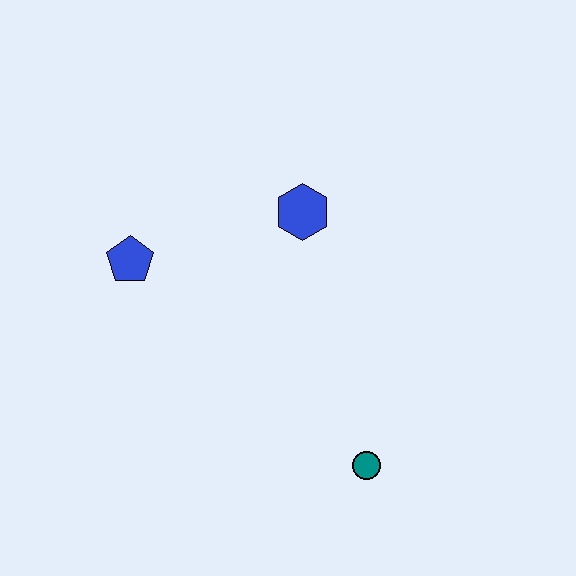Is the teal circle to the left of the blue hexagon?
No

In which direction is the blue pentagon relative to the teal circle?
The blue pentagon is to the left of the teal circle.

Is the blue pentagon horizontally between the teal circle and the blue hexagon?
No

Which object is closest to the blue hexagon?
The blue pentagon is closest to the blue hexagon.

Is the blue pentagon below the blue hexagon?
Yes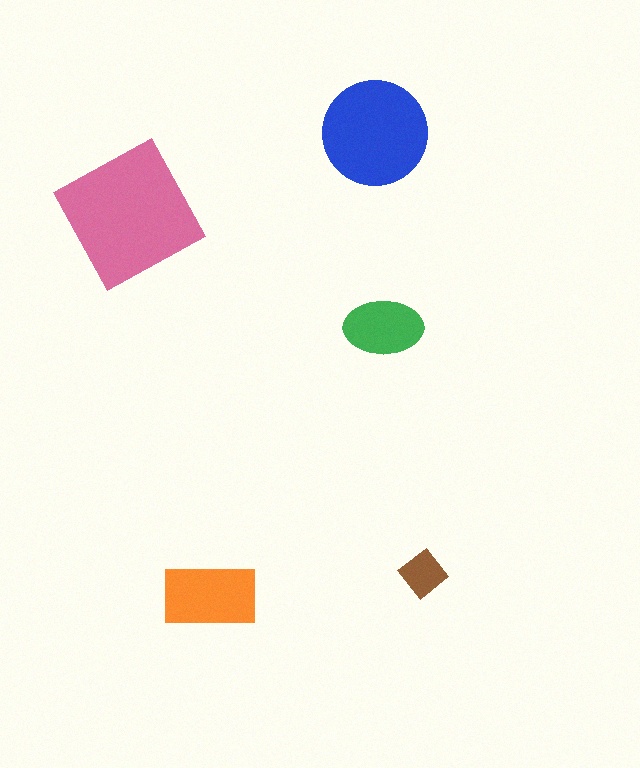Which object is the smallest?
The brown diamond.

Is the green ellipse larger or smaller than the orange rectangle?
Smaller.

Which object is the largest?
The pink square.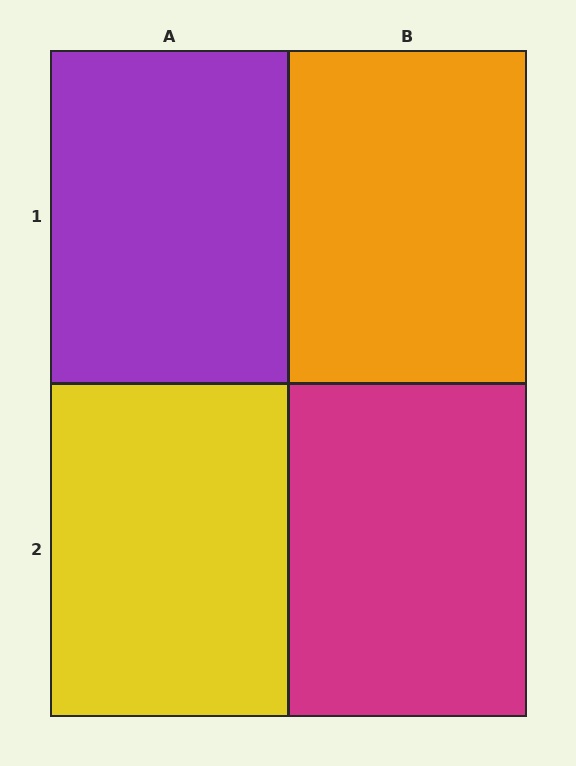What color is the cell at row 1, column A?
Purple.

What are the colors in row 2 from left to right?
Yellow, magenta.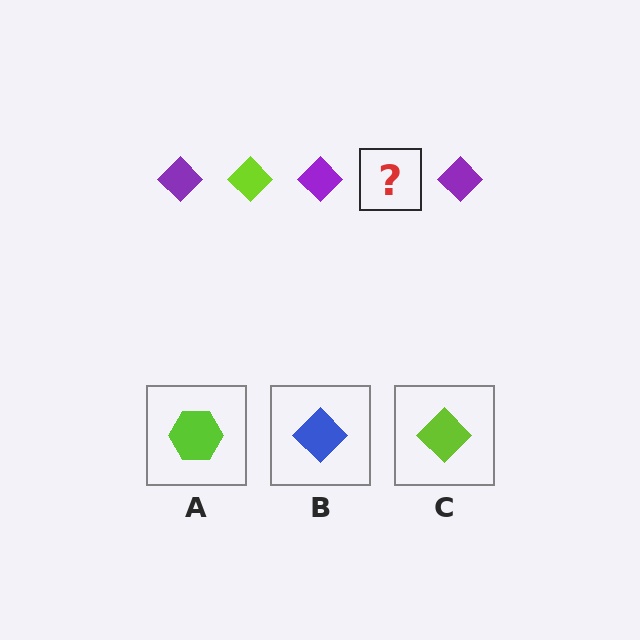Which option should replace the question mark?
Option C.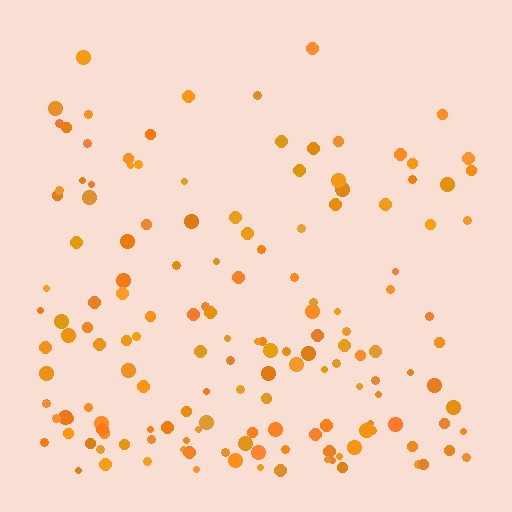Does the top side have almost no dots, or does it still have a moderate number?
Still a moderate number, just noticeably fewer than the bottom.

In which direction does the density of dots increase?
From top to bottom, with the bottom side densest.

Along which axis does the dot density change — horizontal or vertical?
Vertical.